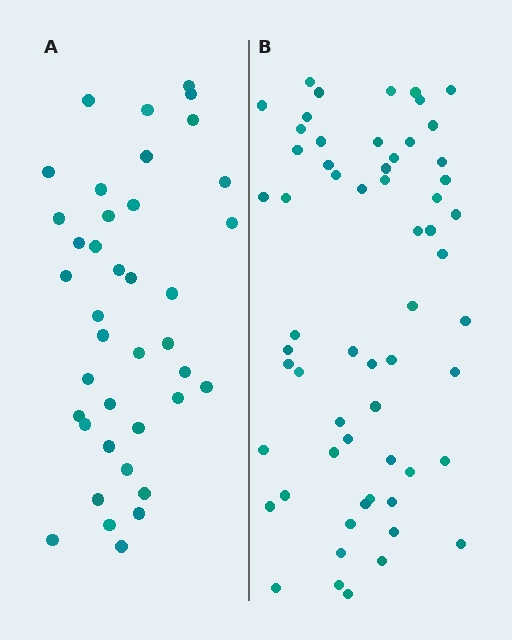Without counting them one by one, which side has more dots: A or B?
Region B (the right region) has more dots.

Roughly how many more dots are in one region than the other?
Region B has approximately 20 more dots than region A.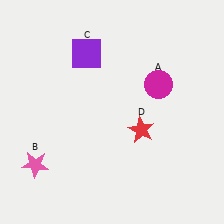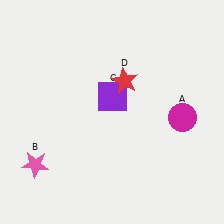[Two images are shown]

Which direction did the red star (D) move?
The red star (D) moved up.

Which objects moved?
The objects that moved are: the magenta circle (A), the purple square (C), the red star (D).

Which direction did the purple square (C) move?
The purple square (C) moved down.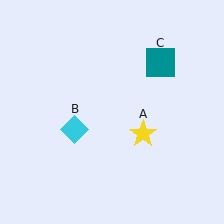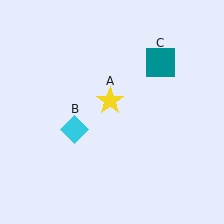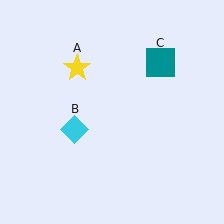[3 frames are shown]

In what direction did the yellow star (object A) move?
The yellow star (object A) moved up and to the left.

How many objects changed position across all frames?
1 object changed position: yellow star (object A).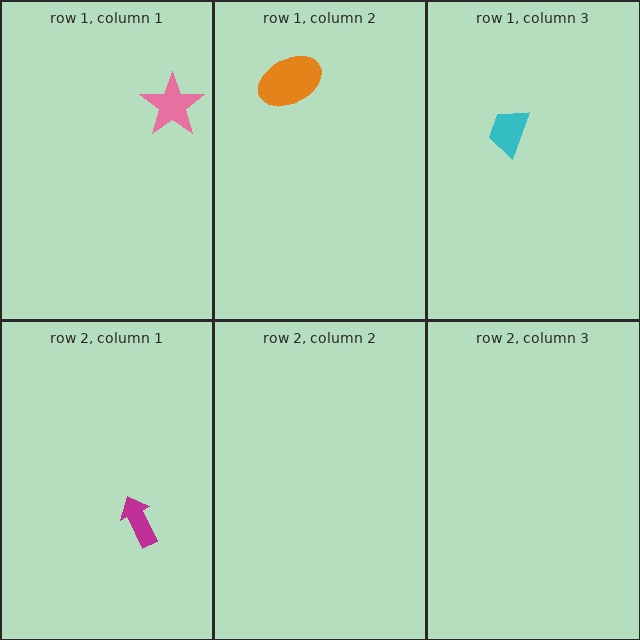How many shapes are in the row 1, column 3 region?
1.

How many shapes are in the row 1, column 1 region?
1.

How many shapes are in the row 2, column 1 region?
1.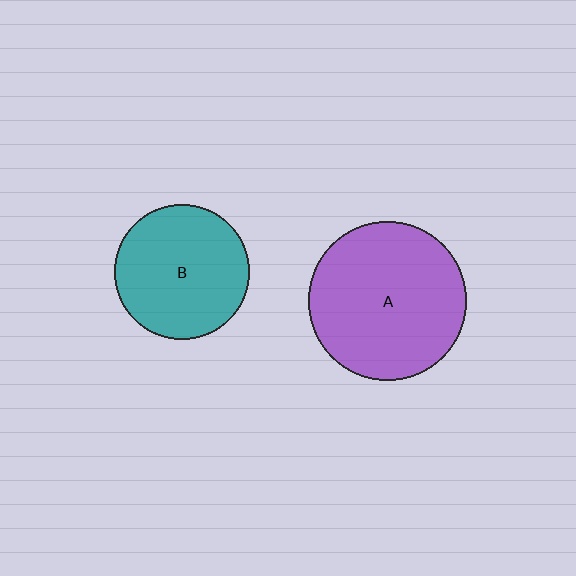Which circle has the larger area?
Circle A (purple).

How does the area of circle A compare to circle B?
Approximately 1.4 times.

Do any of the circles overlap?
No, none of the circles overlap.